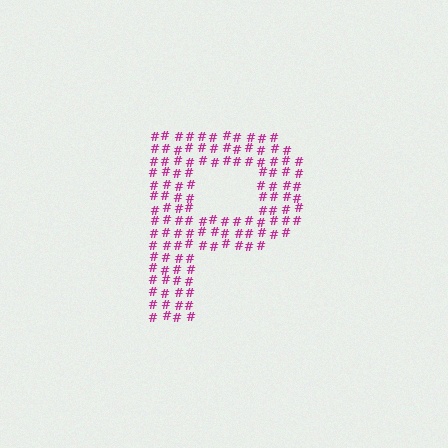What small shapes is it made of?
It is made of small hash symbols.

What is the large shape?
The large shape is the letter P.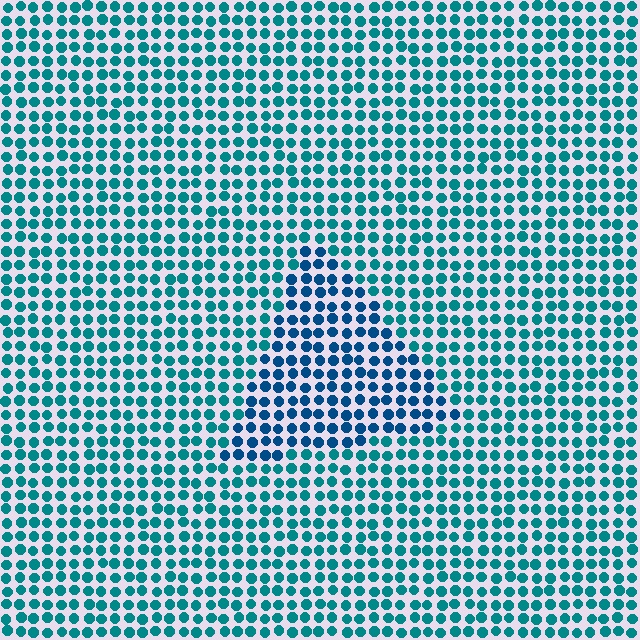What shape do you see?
I see a triangle.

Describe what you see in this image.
The image is filled with small teal elements in a uniform arrangement. A triangle-shaped region is visible where the elements are tinted to a slightly different hue, forming a subtle color boundary.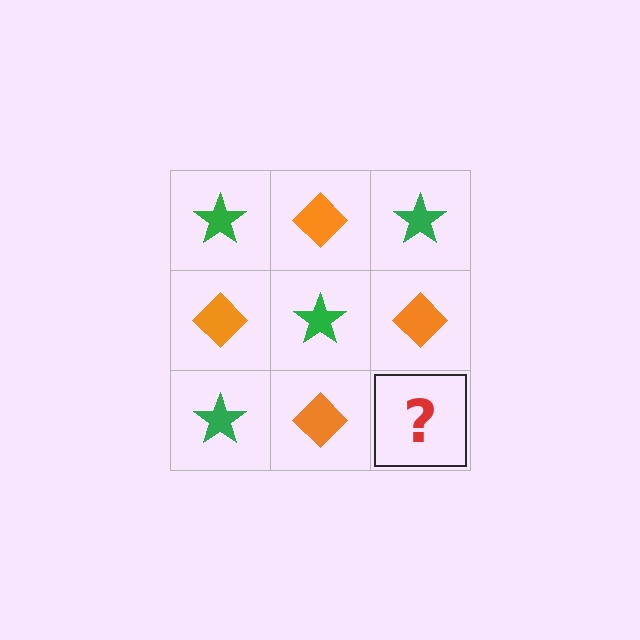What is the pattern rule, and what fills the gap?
The rule is that it alternates green star and orange diamond in a checkerboard pattern. The gap should be filled with a green star.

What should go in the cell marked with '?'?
The missing cell should contain a green star.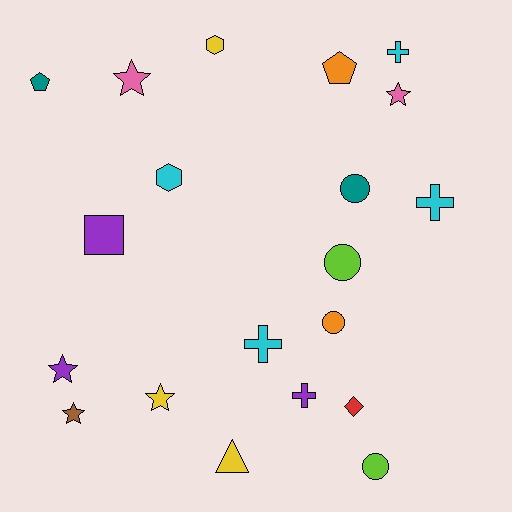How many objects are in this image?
There are 20 objects.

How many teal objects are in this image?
There are 2 teal objects.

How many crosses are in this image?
There are 4 crosses.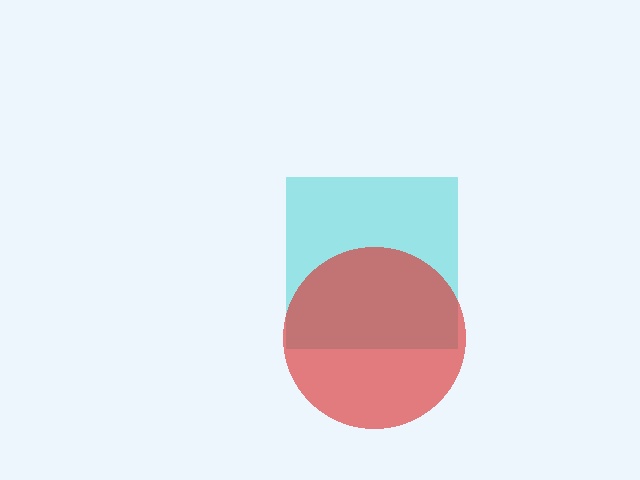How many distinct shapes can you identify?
There are 2 distinct shapes: a cyan square, a red circle.